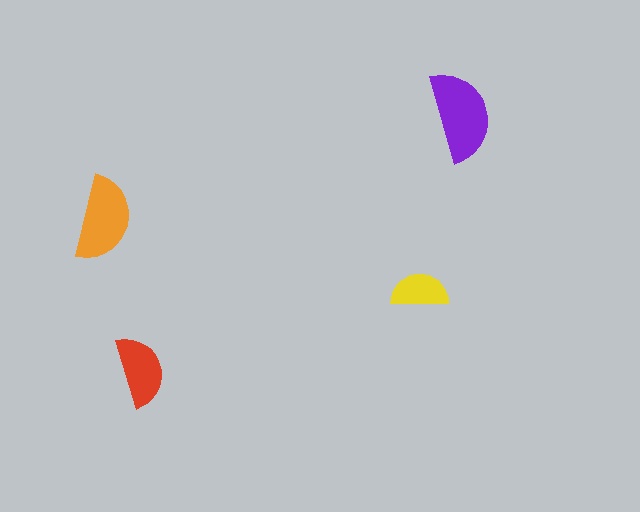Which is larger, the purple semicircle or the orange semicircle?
The purple one.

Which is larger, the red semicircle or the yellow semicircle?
The red one.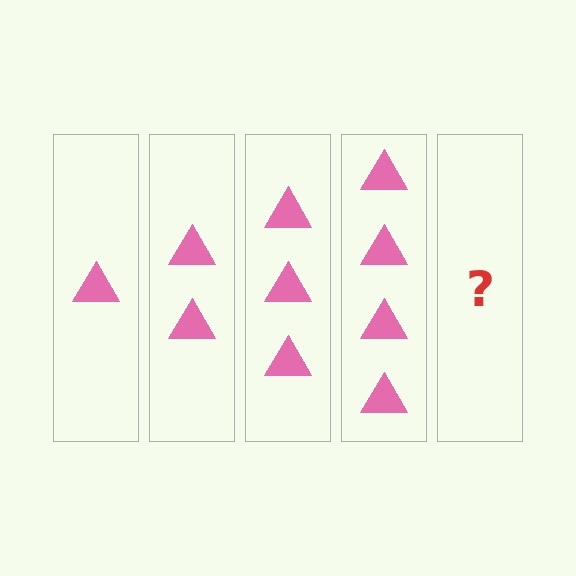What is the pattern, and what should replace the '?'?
The pattern is that each step adds one more triangle. The '?' should be 5 triangles.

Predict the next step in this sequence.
The next step is 5 triangles.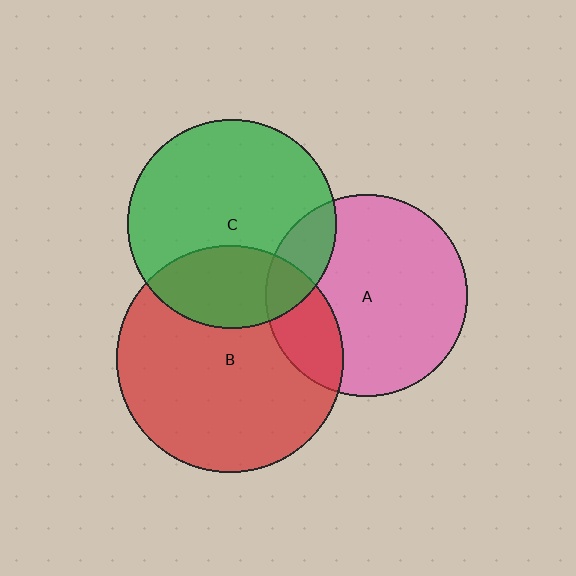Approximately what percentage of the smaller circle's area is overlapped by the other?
Approximately 20%.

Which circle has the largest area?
Circle B (red).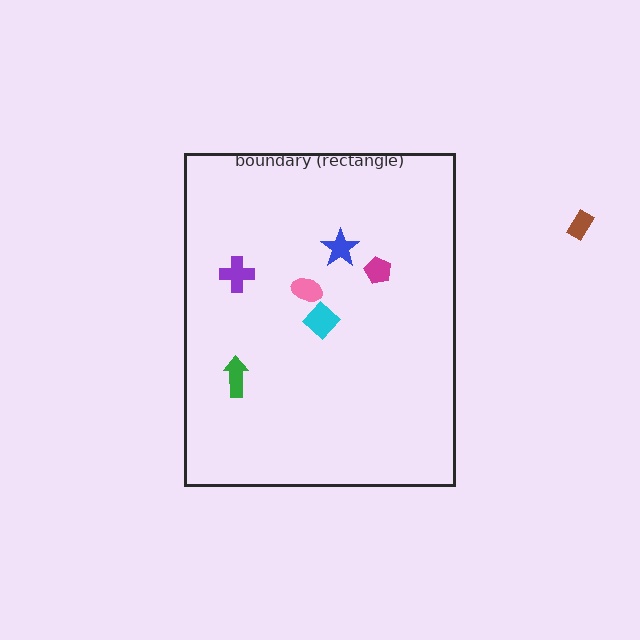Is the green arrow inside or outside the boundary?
Inside.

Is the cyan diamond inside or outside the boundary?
Inside.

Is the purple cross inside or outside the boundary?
Inside.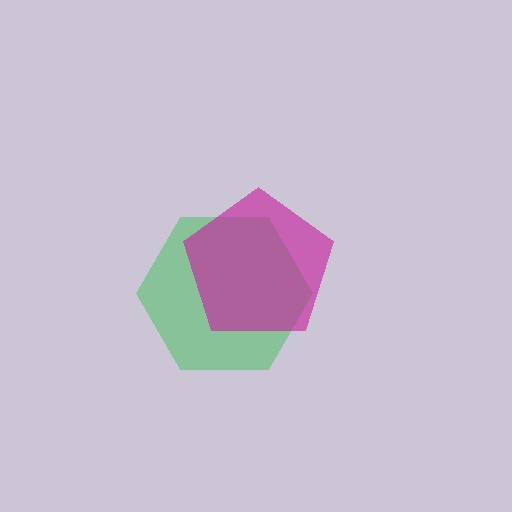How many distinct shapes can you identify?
There are 2 distinct shapes: a green hexagon, a magenta pentagon.